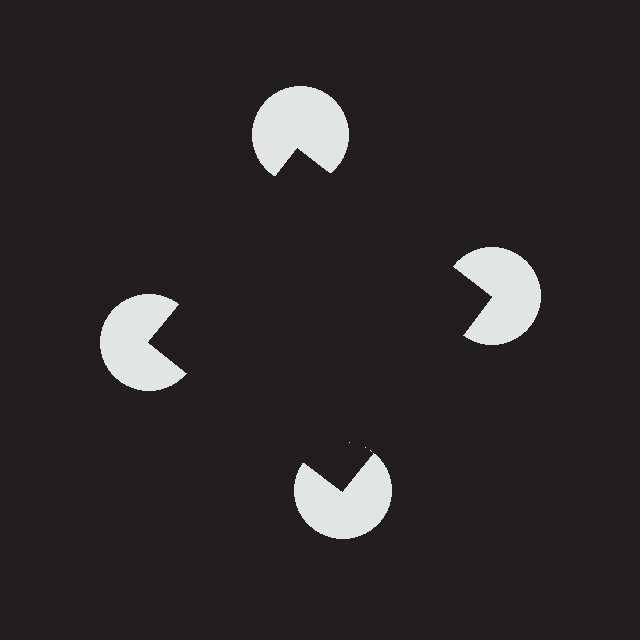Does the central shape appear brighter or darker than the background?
It typically appears slightly darker than the background, even though no actual brightness change is drawn.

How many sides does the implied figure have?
4 sides.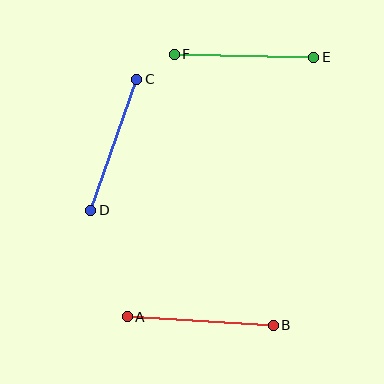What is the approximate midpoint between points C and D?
The midpoint is at approximately (114, 145) pixels.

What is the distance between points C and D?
The distance is approximately 139 pixels.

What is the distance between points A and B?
The distance is approximately 146 pixels.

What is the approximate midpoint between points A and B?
The midpoint is at approximately (200, 321) pixels.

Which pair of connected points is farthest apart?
Points A and B are farthest apart.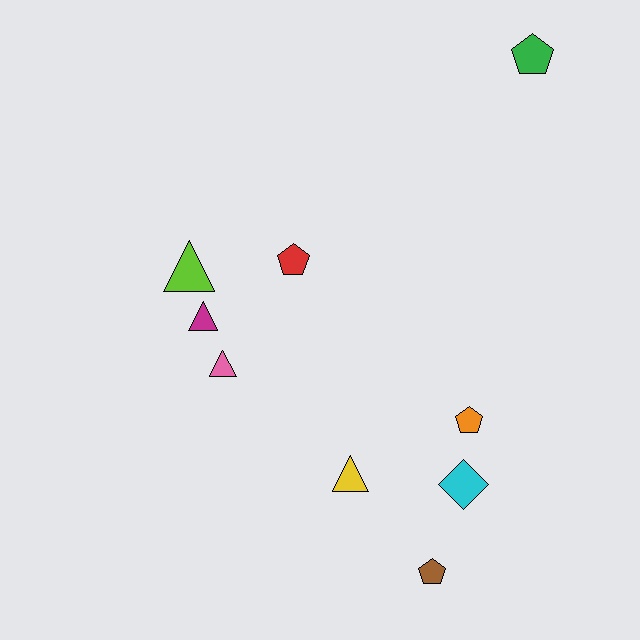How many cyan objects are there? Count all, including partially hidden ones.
There is 1 cyan object.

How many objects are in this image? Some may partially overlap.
There are 9 objects.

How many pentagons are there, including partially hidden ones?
There are 4 pentagons.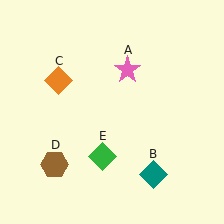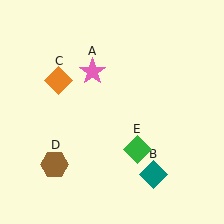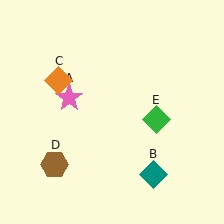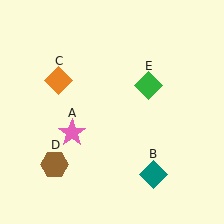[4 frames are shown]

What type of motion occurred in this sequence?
The pink star (object A), green diamond (object E) rotated counterclockwise around the center of the scene.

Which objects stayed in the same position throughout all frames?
Teal diamond (object B) and orange diamond (object C) and brown hexagon (object D) remained stationary.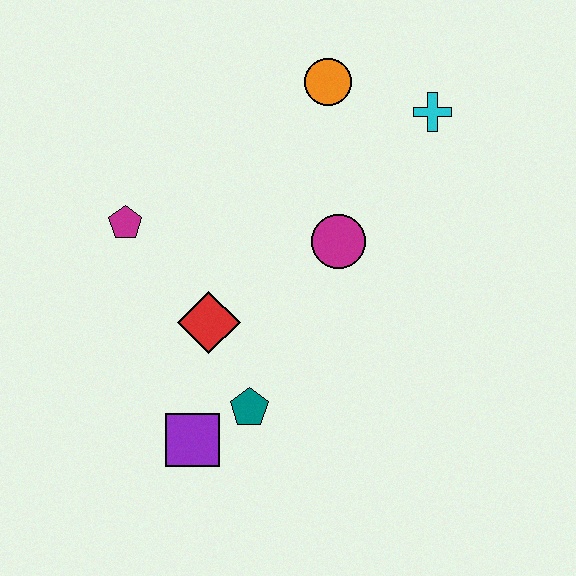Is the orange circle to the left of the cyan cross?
Yes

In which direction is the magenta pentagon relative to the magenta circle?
The magenta pentagon is to the left of the magenta circle.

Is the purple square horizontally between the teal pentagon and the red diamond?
No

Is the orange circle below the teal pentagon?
No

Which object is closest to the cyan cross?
The orange circle is closest to the cyan cross.